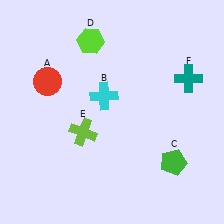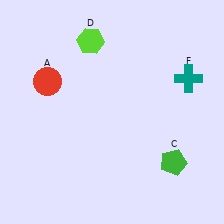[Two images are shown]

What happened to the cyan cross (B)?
The cyan cross (B) was removed in Image 2. It was in the top-left area of Image 1.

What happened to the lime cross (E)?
The lime cross (E) was removed in Image 2. It was in the bottom-left area of Image 1.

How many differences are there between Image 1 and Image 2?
There are 2 differences between the two images.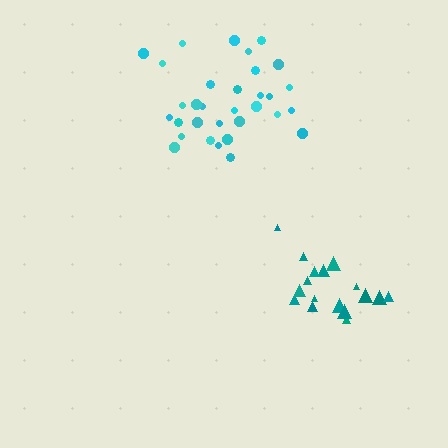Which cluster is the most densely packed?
Teal.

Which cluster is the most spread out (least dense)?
Cyan.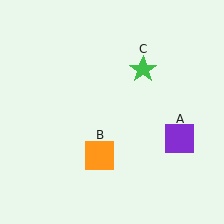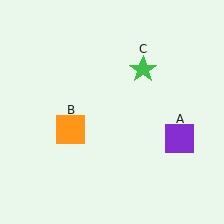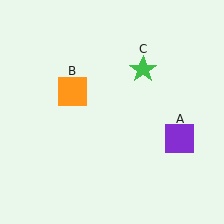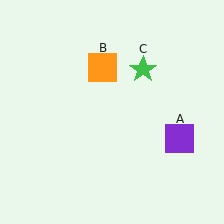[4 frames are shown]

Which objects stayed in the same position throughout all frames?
Purple square (object A) and green star (object C) remained stationary.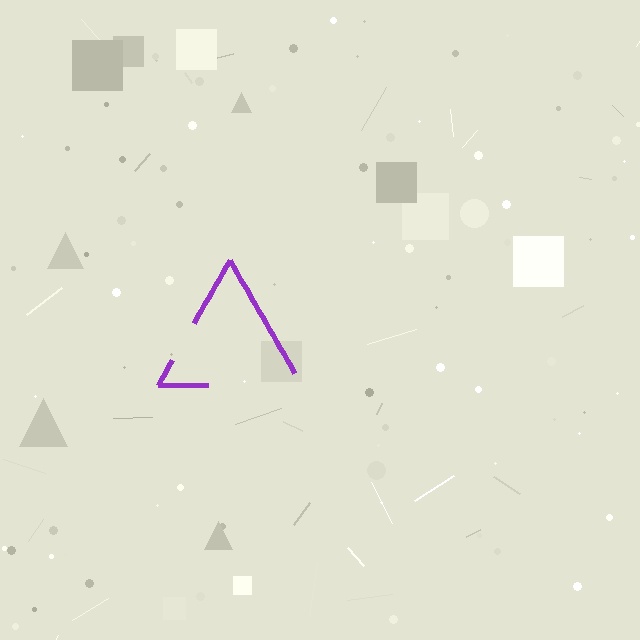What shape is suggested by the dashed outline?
The dashed outline suggests a triangle.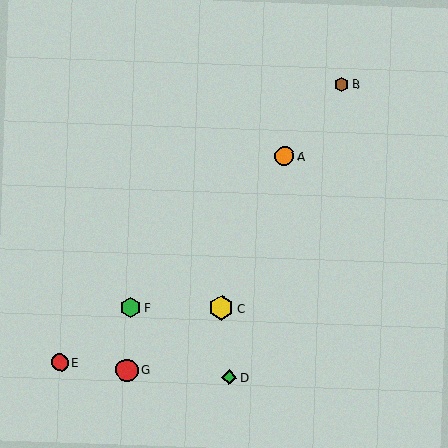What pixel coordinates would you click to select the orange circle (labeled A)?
Click at (285, 156) to select the orange circle A.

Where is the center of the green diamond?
The center of the green diamond is at (229, 377).